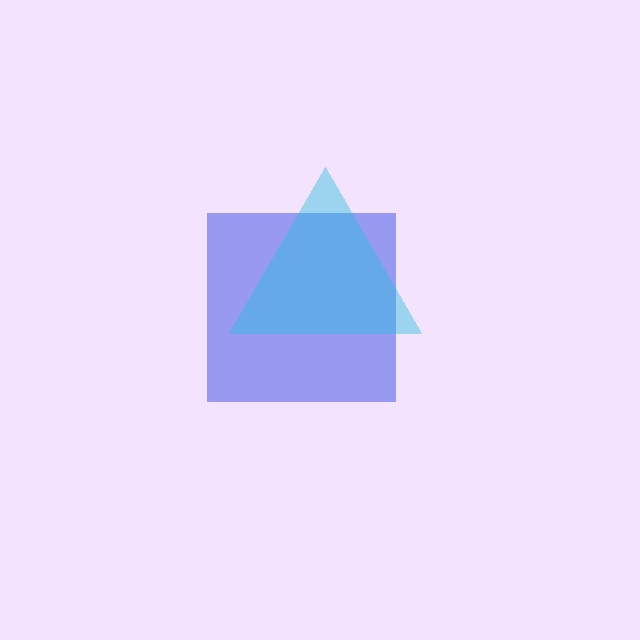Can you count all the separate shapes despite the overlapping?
Yes, there are 2 separate shapes.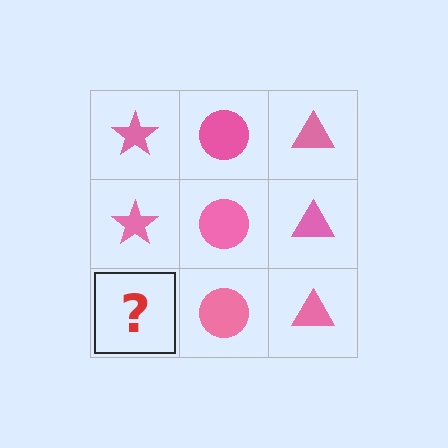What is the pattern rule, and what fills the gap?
The rule is that each column has a consistent shape. The gap should be filled with a pink star.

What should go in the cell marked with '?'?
The missing cell should contain a pink star.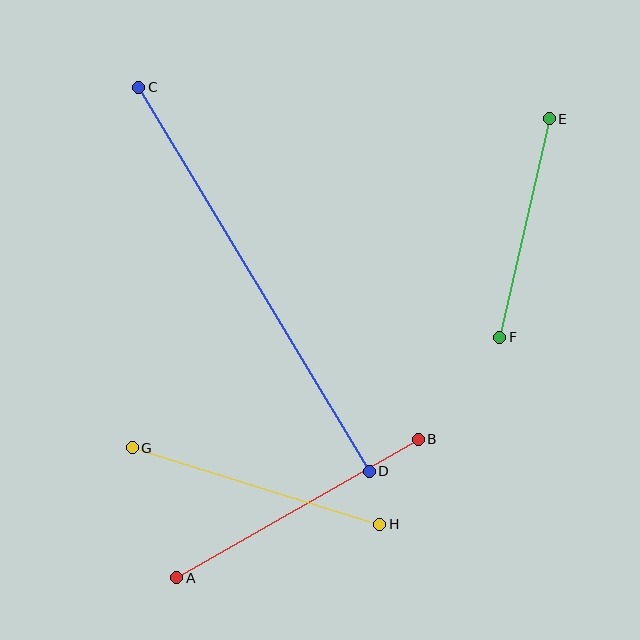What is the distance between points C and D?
The distance is approximately 448 pixels.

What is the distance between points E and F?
The distance is approximately 224 pixels.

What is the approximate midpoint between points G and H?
The midpoint is at approximately (256, 486) pixels.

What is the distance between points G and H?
The distance is approximately 259 pixels.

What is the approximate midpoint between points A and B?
The midpoint is at approximately (298, 508) pixels.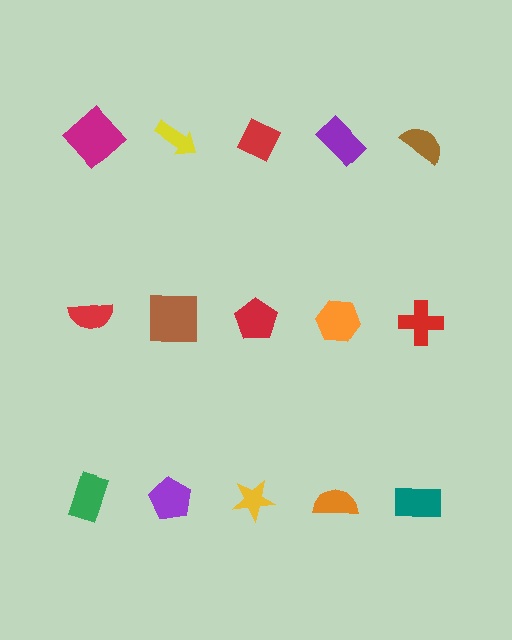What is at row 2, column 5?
A red cross.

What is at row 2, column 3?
A red pentagon.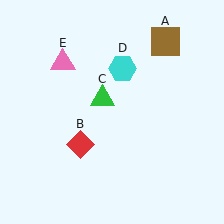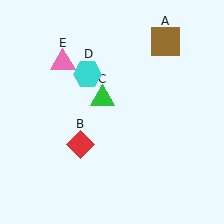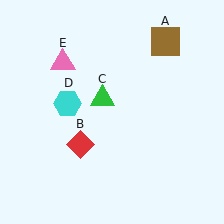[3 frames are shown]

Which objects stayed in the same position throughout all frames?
Brown square (object A) and red diamond (object B) and green triangle (object C) and pink triangle (object E) remained stationary.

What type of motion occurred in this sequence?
The cyan hexagon (object D) rotated counterclockwise around the center of the scene.